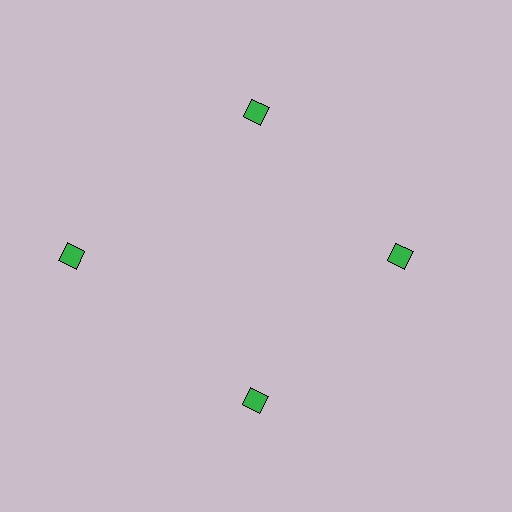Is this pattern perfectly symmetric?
No. The 4 green diamonds are arranged in a ring, but one element near the 9 o'clock position is pushed outward from the center, breaking the 4-fold rotational symmetry.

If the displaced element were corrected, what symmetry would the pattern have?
It would have 4-fold rotational symmetry — the pattern would map onto itself every 90 degrees.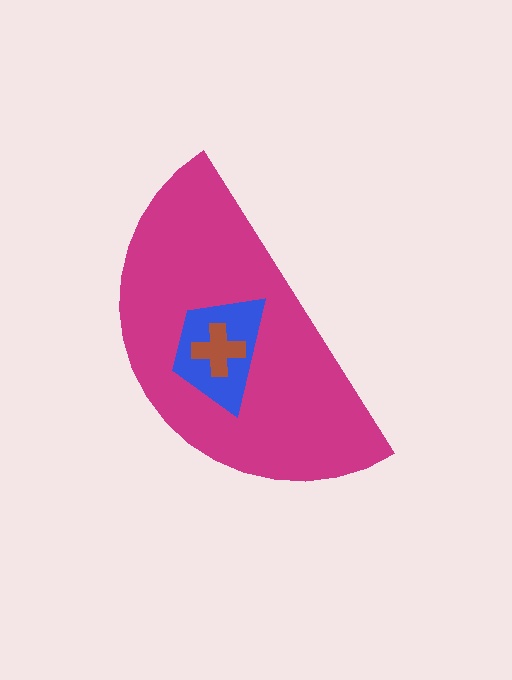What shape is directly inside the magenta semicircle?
The blue trapezoid.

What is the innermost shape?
The brown cross.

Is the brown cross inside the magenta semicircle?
Yes.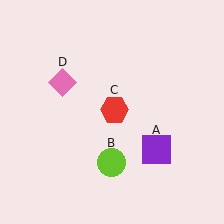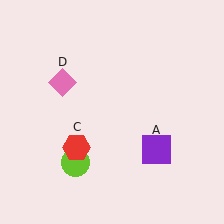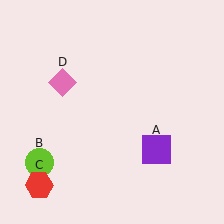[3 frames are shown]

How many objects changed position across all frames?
2 objects changed position: lime circle (object B), red hexagon (object C).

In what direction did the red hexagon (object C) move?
The red hexagon (object C) moved down and to the left.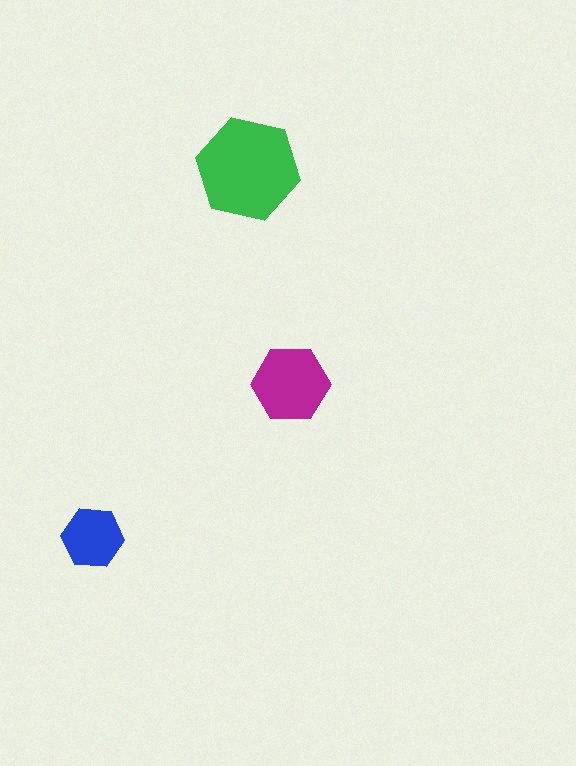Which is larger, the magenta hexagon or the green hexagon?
The green one.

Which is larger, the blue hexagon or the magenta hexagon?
The magenta one.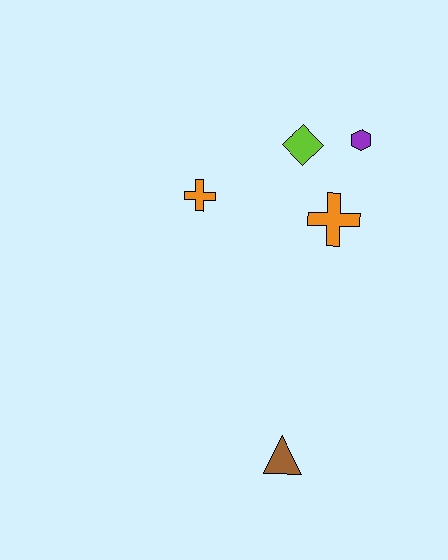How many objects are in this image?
There are 5 objects.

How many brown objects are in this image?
There is 1 brown object.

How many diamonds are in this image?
There is 1 diamond.